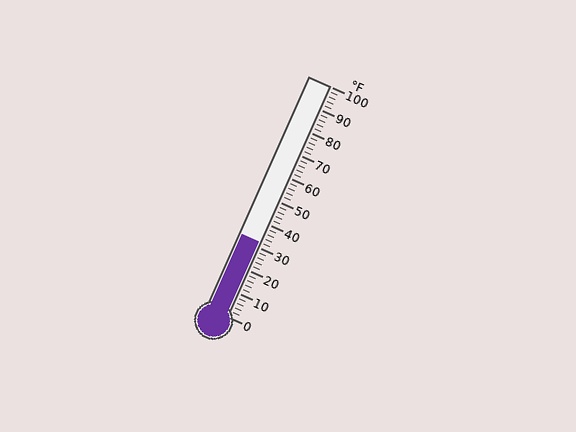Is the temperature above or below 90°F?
The temperature is below 90°F.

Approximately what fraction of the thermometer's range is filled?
The thermometer is filled to approximately 30% of its range.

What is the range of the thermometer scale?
The thermometer scale ranges from 0°F to 100°F.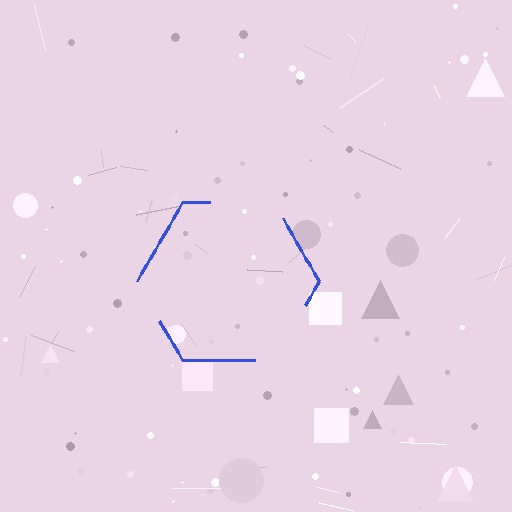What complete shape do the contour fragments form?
The contour fragments form a hexagon.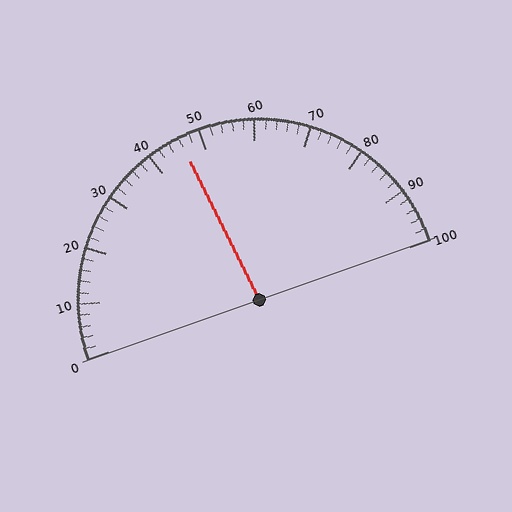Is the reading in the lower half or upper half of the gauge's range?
The reading is in the lower half of the range (0 to 100).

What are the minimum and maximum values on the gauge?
The gauge ranges from 0 to 100.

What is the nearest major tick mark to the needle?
The nearest major tick mark is 50.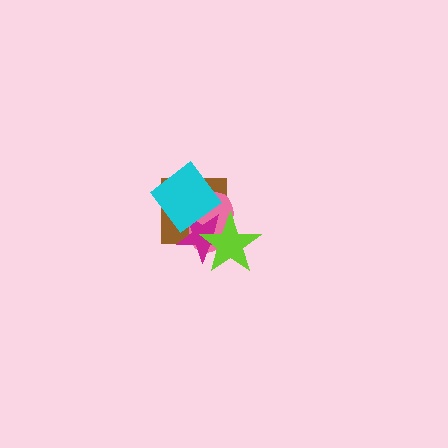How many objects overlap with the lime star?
3 objects overlap with the lime star.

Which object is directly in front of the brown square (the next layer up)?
The pink ellipse is directly in front of the brown square.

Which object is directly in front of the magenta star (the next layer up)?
The cyan diamond is directly in front of the magenta star.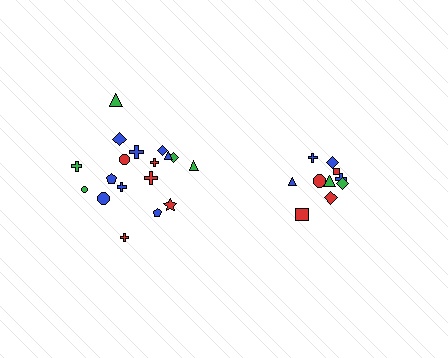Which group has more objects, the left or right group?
The left group.